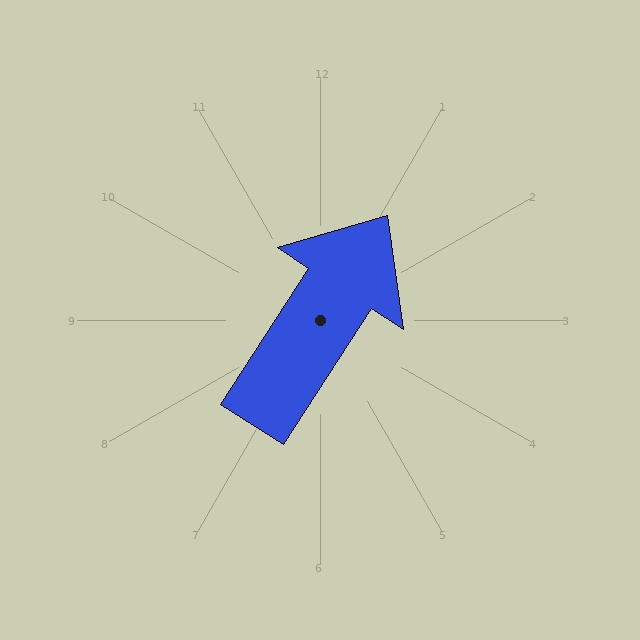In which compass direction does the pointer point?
Northeast.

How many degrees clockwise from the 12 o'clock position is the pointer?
Approximately 33 degrees.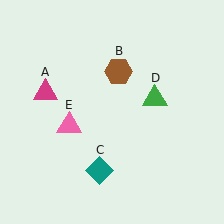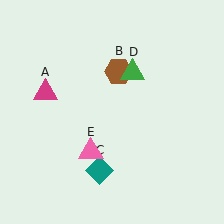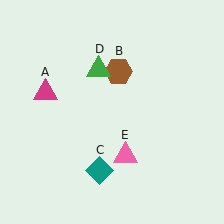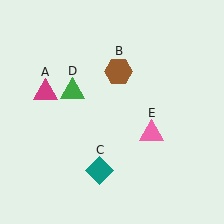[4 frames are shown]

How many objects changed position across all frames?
2 objects changed position: green triangle (object D), pink triangle (object E).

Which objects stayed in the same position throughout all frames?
Magenta triangle (object A) and brown hexagon (object B) and teal diamond (object C) remained stationary.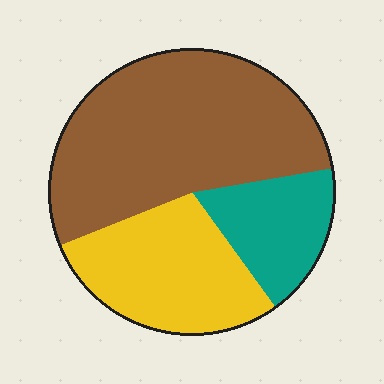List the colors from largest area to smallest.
From largest to smallest: brown, yellow, teal.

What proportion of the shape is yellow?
Yellow covers 29% of the shape.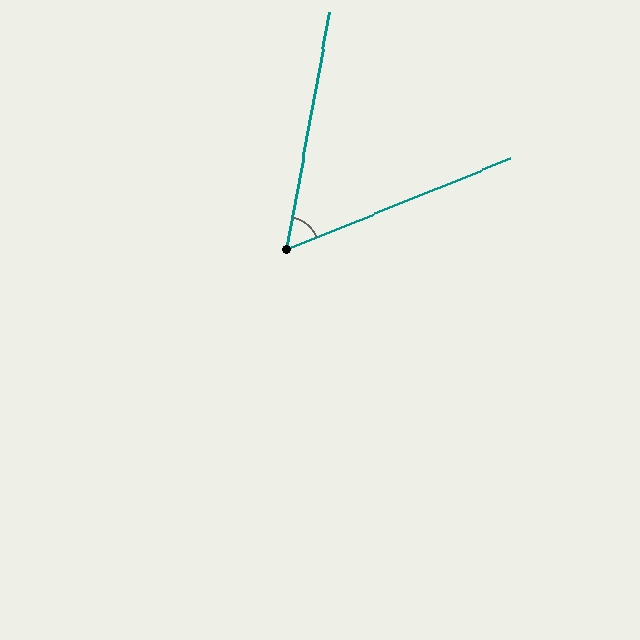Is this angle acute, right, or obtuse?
It is acute.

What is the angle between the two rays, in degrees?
Approximately 58 degrees.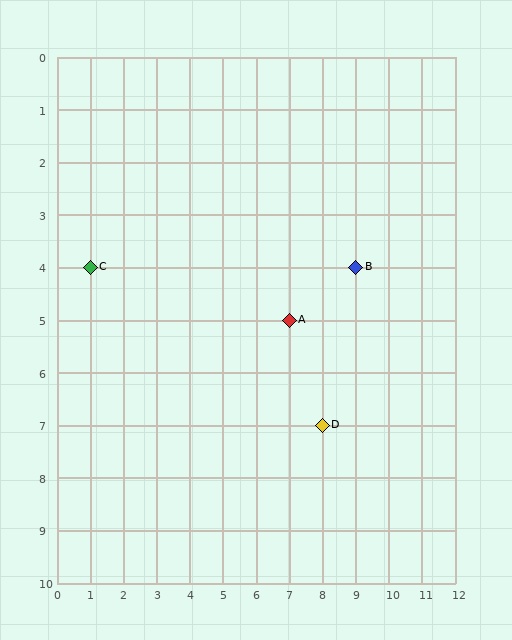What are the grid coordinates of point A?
Point A is at grid coordinates (7, 5).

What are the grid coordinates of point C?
Point C is at grid coordinates (1, 4).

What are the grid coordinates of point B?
Point B is at grid coordinates (9, 4).